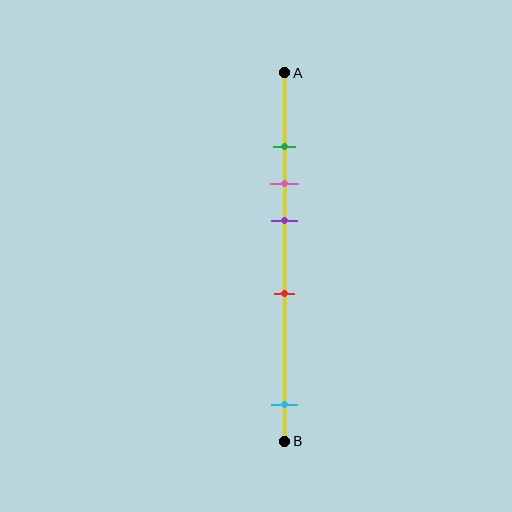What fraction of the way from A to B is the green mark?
The green mark is approximately 20% (0.2) of the way from A to B.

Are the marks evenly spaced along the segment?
No, the marks are not evenly spaced.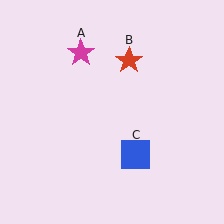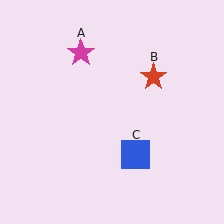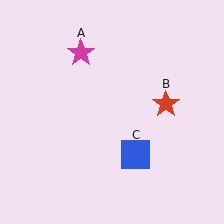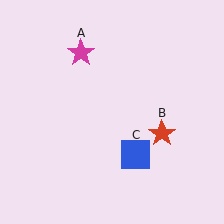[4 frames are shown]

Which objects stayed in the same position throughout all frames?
Magenta star (object A) and blue square (object C) remained stationary.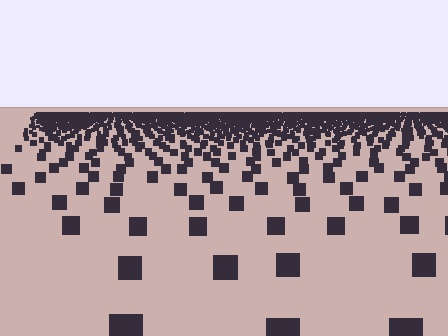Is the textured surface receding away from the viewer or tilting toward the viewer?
The surface is receding away from the viewer. Texture elements get smaller and denser toward the top.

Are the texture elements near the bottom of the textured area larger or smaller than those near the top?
Larger. Near the bottom, elements are closer to the viewer and appear at a bigger on-screen size.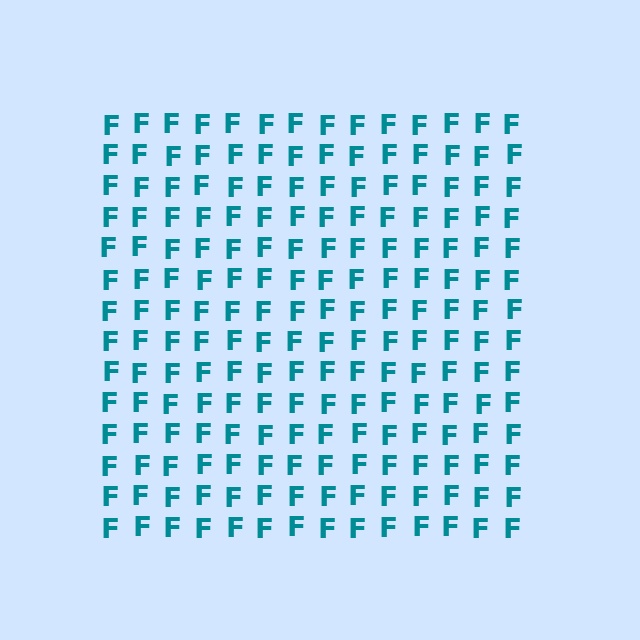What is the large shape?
The large shape is a square.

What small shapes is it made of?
It is made of small letter F's.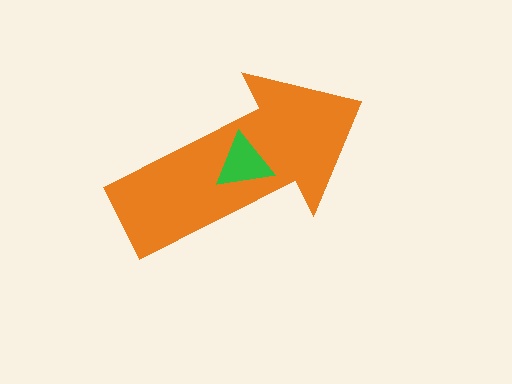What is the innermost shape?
The green triangle.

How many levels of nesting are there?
2.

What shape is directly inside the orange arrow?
The green triangle.